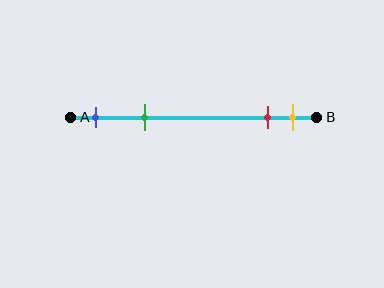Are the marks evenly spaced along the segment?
No, the marks are not evenly spaced.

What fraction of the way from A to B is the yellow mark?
The yellow mark is approximately 90% (0.9) of the way from A to B.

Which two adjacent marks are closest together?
The red and yellow marks are the closest adjacent pair.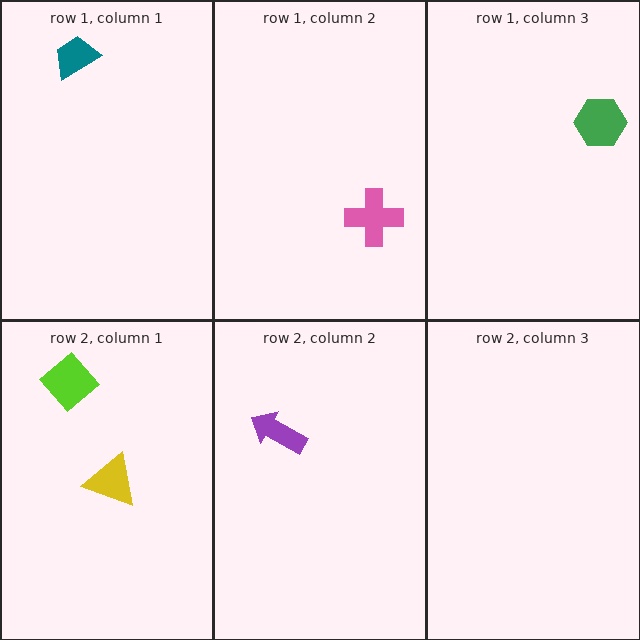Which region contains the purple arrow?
The row 2, column 2 region.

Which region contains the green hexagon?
The row 1, column 3 region.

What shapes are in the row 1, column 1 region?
The teal trapezoid.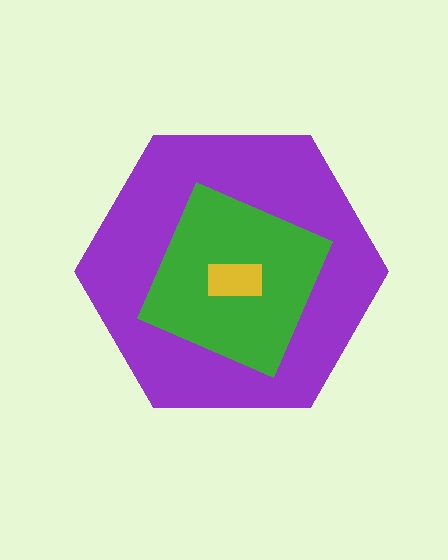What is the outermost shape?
The purple hexagon.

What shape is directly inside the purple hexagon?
The green diamond.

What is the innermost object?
The yellow rectangle.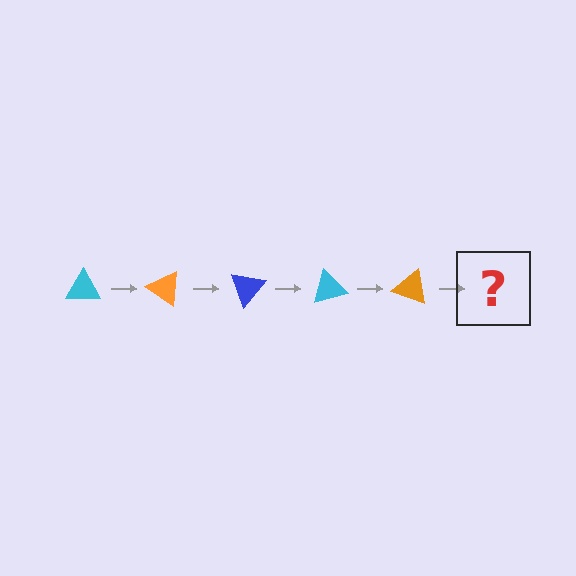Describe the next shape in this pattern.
It should be a blue triangle, rotated 175 degrees from the start.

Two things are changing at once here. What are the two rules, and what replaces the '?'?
The two rules are that it rotates 35 degrees each step and the color cycles through cyan, orange, and blue. The '?' should be a blue triangle, rotated 175 degrees from the start.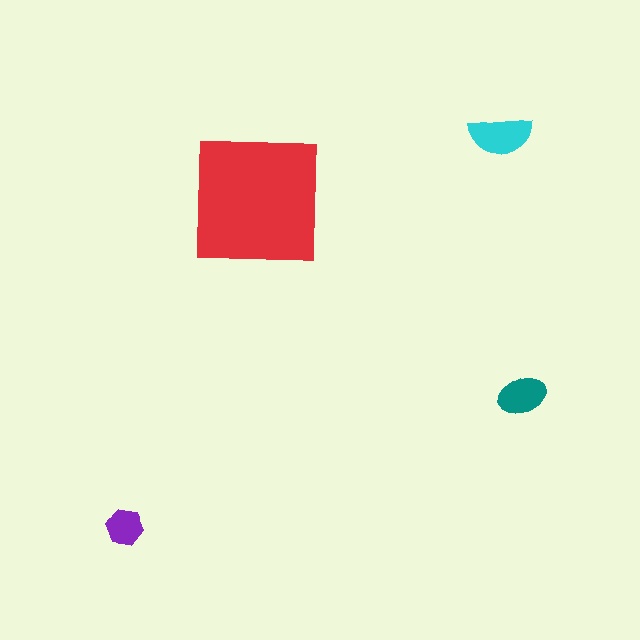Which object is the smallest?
The purple hexagon.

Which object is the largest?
The red square.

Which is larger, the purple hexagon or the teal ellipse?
The teal ellipse.